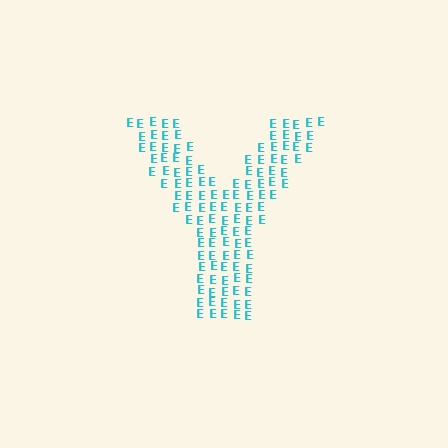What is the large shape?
The large shape is the letter Y.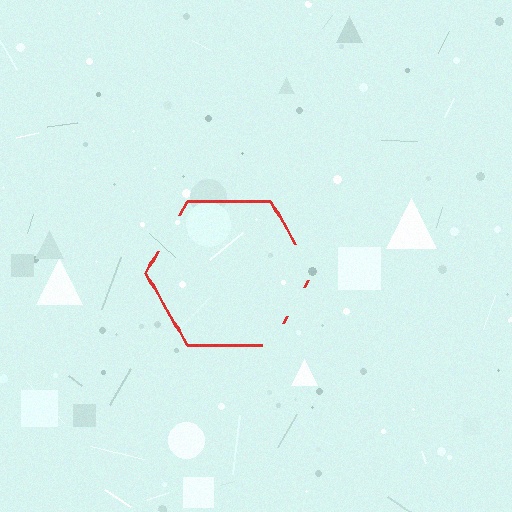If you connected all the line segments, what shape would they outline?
They would outline a hexagon.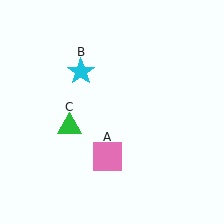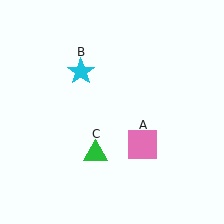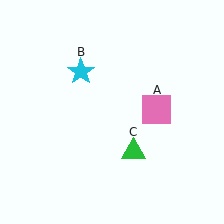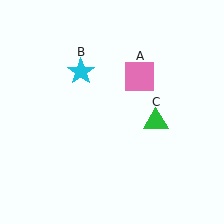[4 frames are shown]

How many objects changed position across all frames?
2 objects changed position: pink square (object A), green triangle (object C).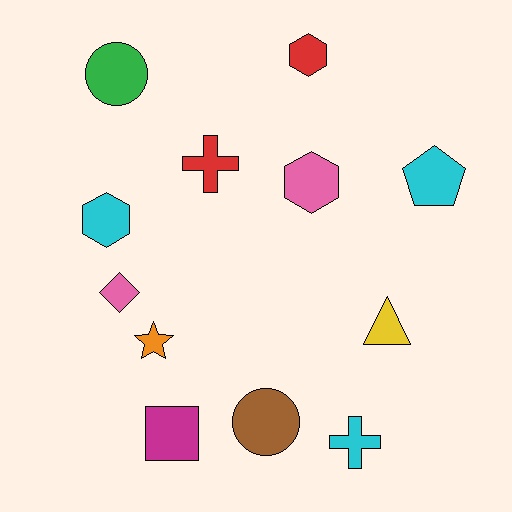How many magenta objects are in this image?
There is 1 magenta object.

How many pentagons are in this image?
There is 1 pentagon.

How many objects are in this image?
There are 12 objects.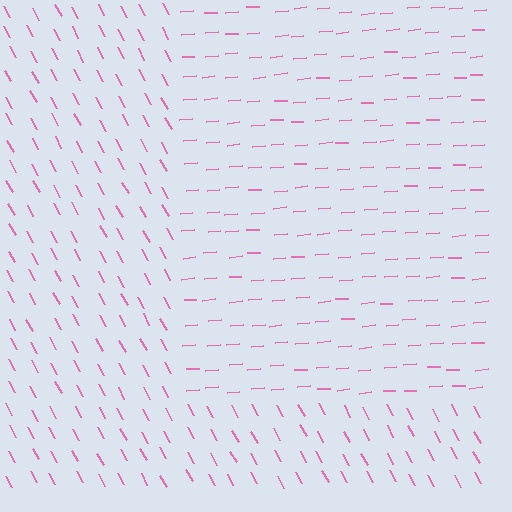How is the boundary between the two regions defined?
The boundary is defined purely by a change in line orientation (approximately 66 degrees difference). All lines are the same color and thickness.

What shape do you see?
I see a rectangle.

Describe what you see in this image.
The image is filled with small pink line segments. A rectangle region in the image has lines oriented differently from the surrounding lines, creating a visible texture boundary.